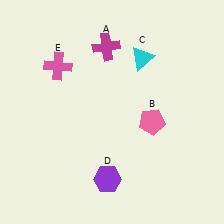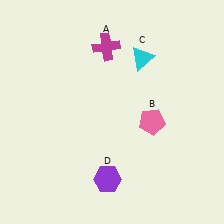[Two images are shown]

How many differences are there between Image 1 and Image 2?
There is 1 difference between the two images.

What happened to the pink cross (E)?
The pink cross (E) was removed in Image 2. It was in the top-left area of Image 1.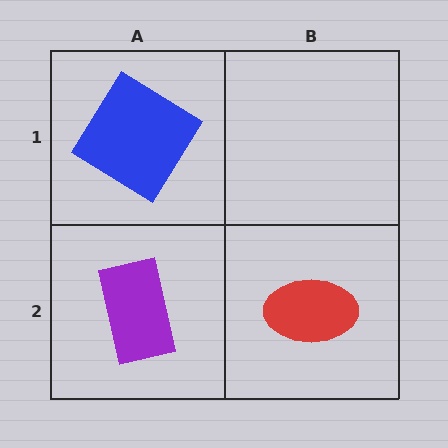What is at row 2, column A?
A purple rectangle.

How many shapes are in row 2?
2 shapes.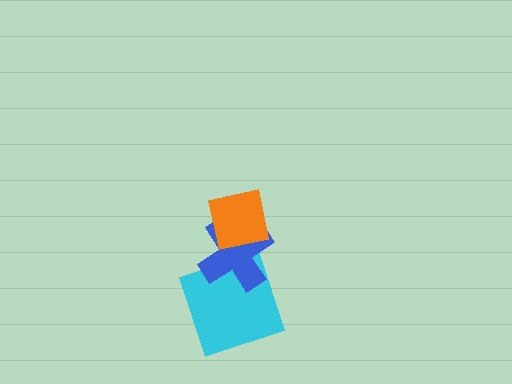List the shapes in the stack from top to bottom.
From top to bottom: the orange square, the blue cross, the cyan square.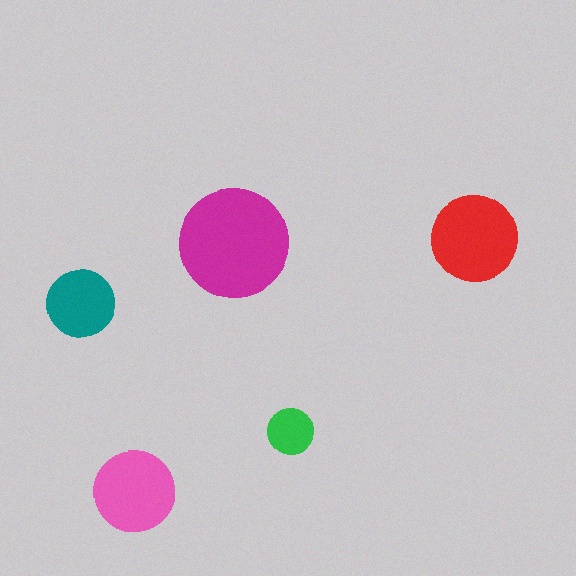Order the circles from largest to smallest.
the magenta one, the red one, the pink one, the teal one, the green one.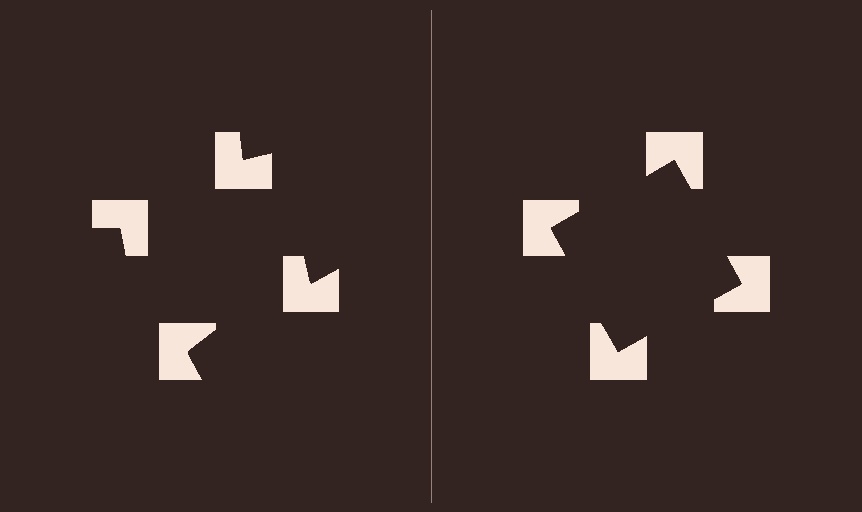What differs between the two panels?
The notched squares are positioned identically on both sides; only the wedge orientations differ. On the right they align to a square; on the left they are misaligned.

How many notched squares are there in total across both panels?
8 — 4 on each side.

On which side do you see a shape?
An illusory square appears on the right side. On the left side the wedge cuts are rotated, so no coherent shape forms.